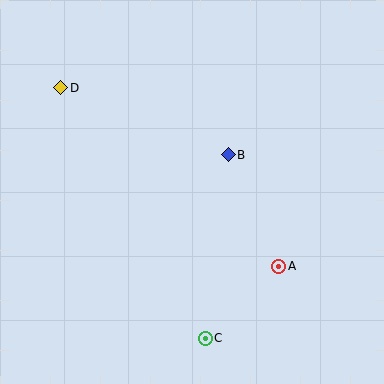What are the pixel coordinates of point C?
Point C is at (205, 338).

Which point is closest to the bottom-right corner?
Point A is closest to the bottom-right corner.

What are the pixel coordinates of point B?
Point B is at (228, 155).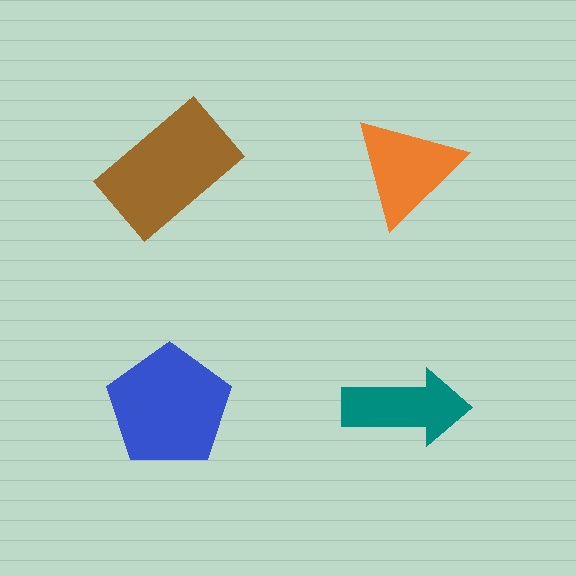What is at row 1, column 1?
A brown rectangle.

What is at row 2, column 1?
A blue pentagon.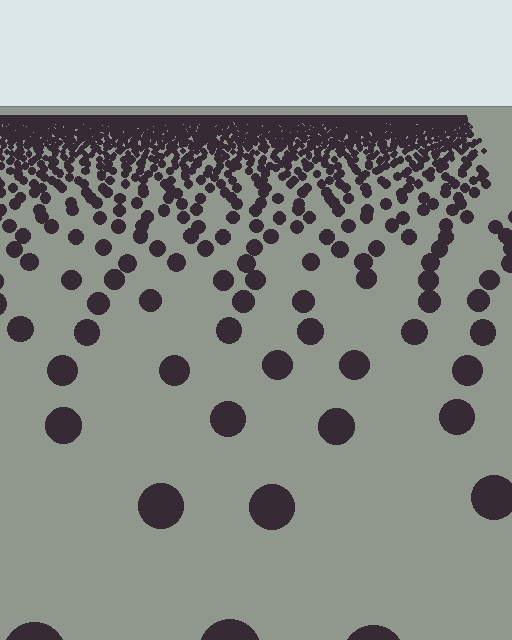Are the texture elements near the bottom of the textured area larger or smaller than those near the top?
Larger. Near the bottom, elements are closer to the viewer and appear at a bigger on-screen size.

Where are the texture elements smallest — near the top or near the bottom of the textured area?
Near the top.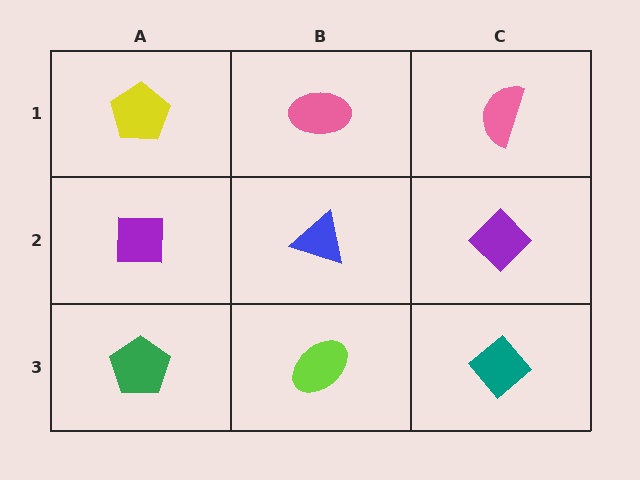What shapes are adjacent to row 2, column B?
A pink ellipse (row 1, column B), a lime ellipse (row 3, column B), a purple square (row 2, column A), a purple diamond (row 2, column C).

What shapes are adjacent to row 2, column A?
A yellow pentagon (row 1, column A), a green pentagon (row 3, column A), a blue triangle (row 2, column B).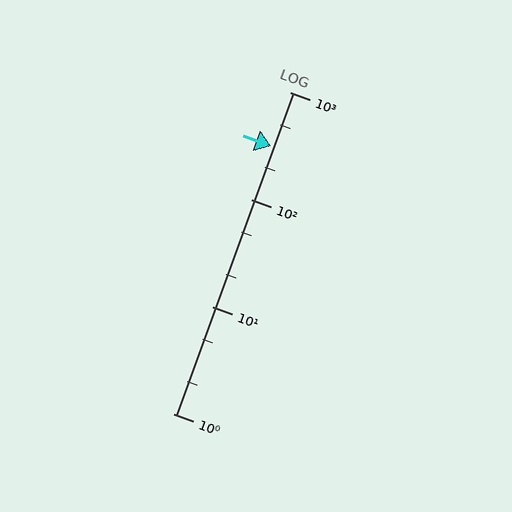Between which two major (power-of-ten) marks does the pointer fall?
The pointer is between 100 and 1000.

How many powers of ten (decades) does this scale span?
The scale spans 3 decades, from 1 to 1000.